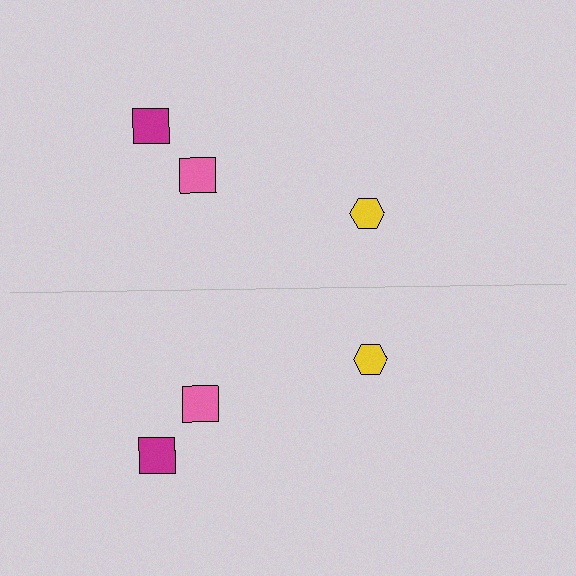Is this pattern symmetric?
Yes, this pattern has bilateral (reflection) symmetry.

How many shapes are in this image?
There are 6 shapes in this image.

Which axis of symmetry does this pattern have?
The pattern has a horizontal axis of symmetry running through the center of the image.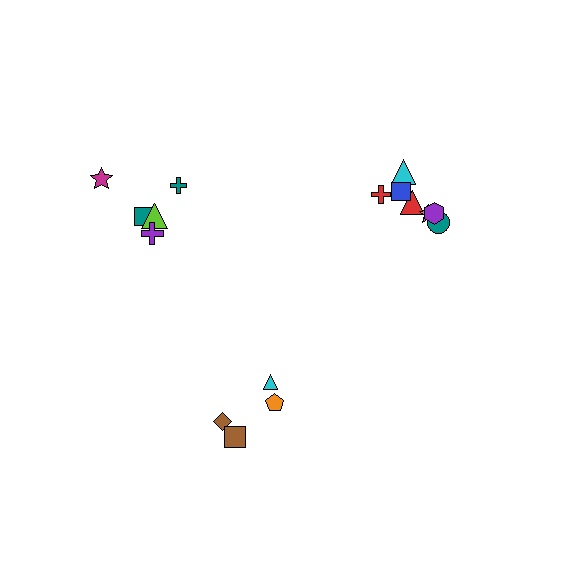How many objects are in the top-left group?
There are 5 objects.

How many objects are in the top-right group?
There are 7 objects.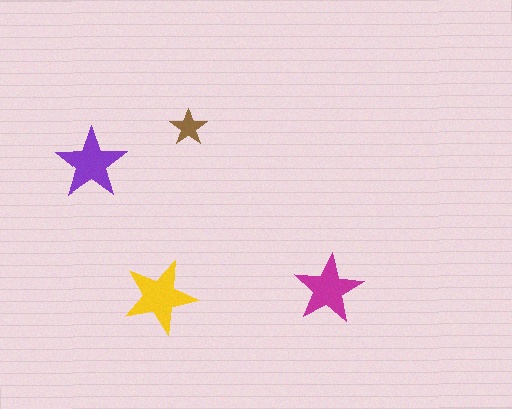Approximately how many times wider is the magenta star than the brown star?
About 2 times wider.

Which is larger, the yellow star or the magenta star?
The yellow one.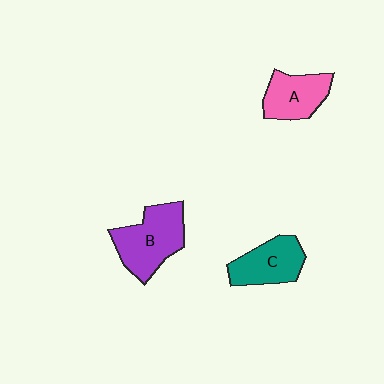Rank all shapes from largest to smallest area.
From largest to smallest: B (purple), C (teal), A (pink).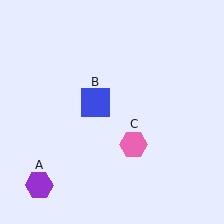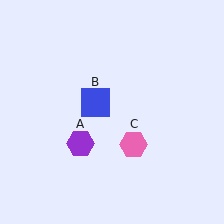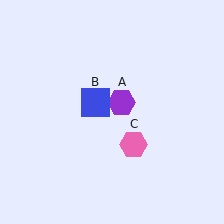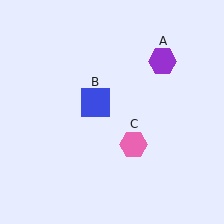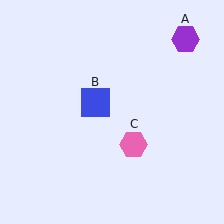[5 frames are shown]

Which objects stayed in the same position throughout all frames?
Blue square (object B) and pink hexagon (object C) remained stationary.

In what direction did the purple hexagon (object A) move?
The purple hexagon (object A) moved up and to the right.